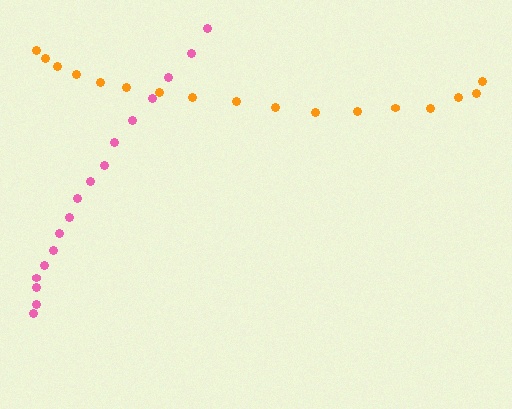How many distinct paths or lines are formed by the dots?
There are 2 distinct paths.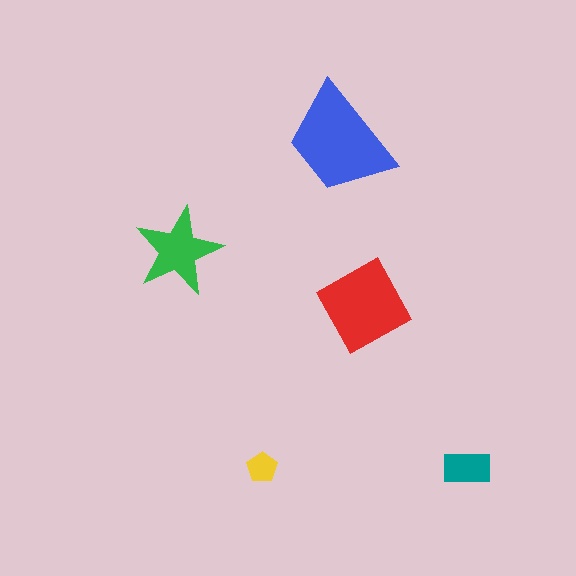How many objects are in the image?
There are 5 objects in the image.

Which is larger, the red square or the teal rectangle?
The red square.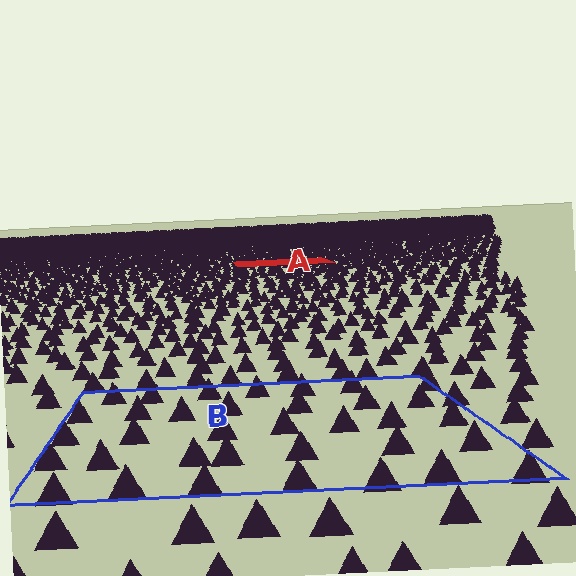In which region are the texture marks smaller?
The texture marks are smaller in region A, because it is farther away.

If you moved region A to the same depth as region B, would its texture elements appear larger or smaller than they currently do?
They would appear larger. At a closer depth, the same texture elements are projected at a bigger on-screen size.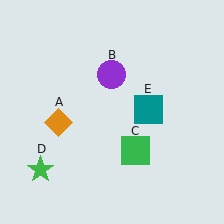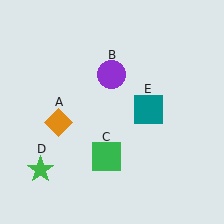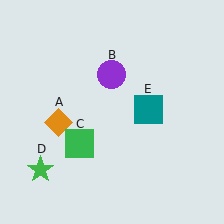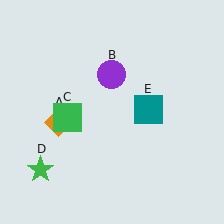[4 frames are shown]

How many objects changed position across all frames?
1 object changed position: green square (object C).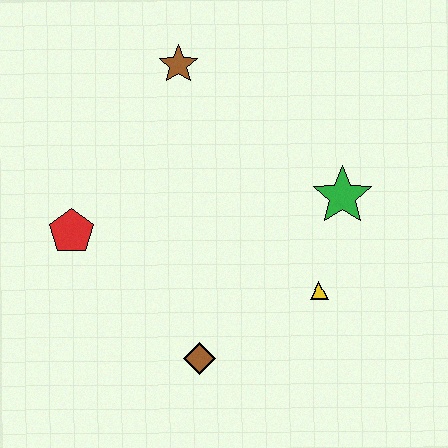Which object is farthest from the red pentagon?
The green star is farthest from the red pentagon.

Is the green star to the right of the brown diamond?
Yes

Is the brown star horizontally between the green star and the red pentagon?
Yes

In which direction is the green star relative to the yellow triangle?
The green star is above the yellow triangle.